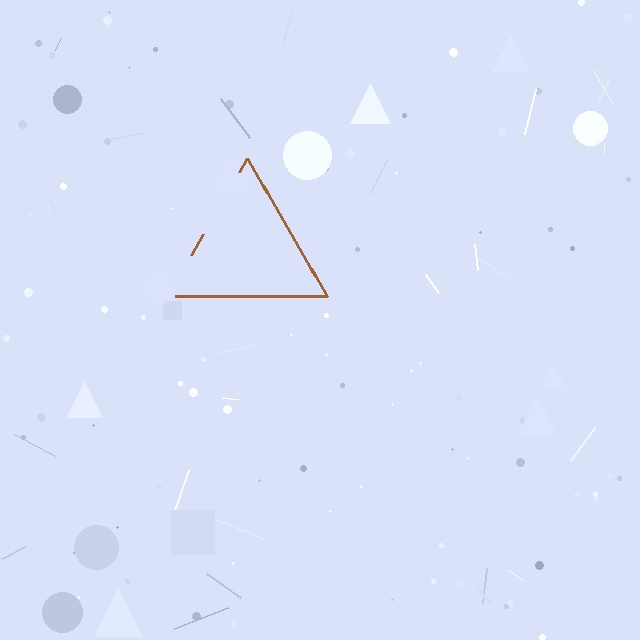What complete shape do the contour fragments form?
The contour fragments form a triangle.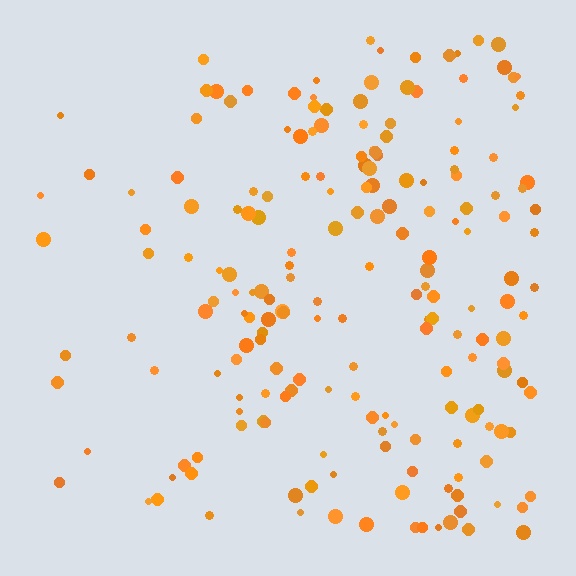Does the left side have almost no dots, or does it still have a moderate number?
Still a moderate number, just noticeably fewer than the right.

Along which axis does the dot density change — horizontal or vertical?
Horizontal.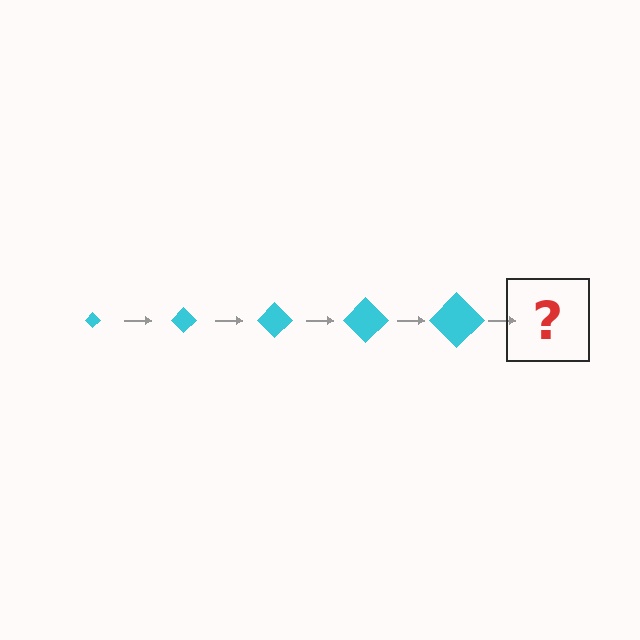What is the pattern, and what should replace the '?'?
The pattern is that the diamond gets progressively larger each step. The '?' should be a cyan diamond, larger than the previous one.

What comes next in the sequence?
The next element should be a cyan diamond, larger than the previous one.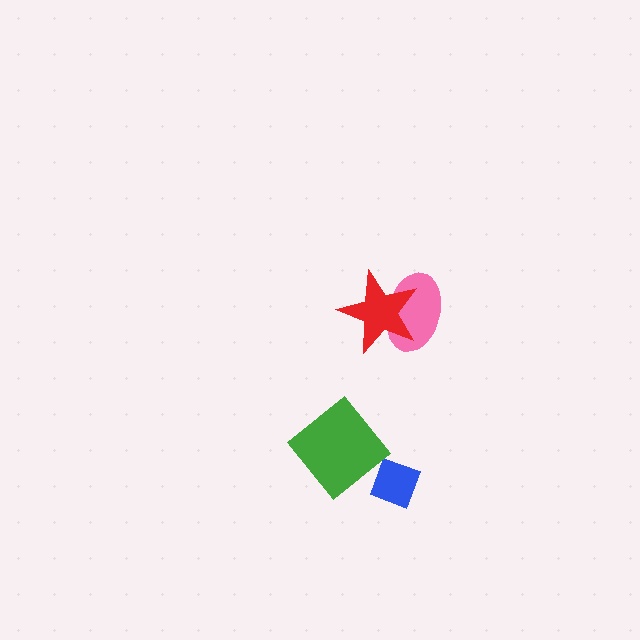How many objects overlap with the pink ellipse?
1 object overlaps with the pink ellipse.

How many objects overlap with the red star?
1 object overlaps with the red star.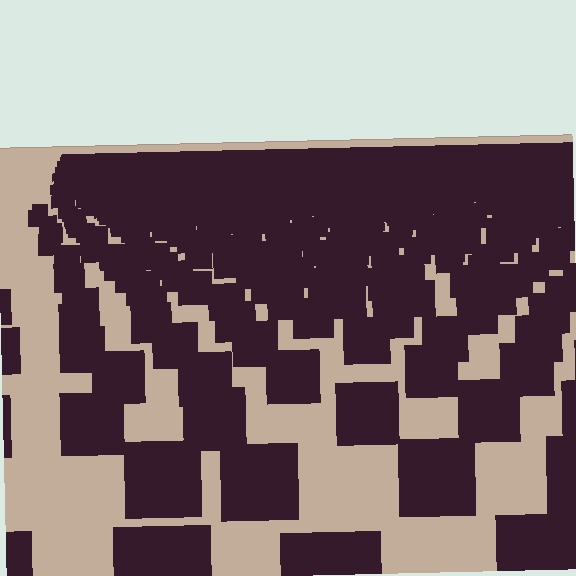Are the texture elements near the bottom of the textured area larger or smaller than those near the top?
Larger. Near the bottom, elements are closer to the viewer and appear at a bigger on-screen size.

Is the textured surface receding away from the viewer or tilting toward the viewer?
The surface is receding away from the viewer. Texture elements get smaller and denser toward the top.